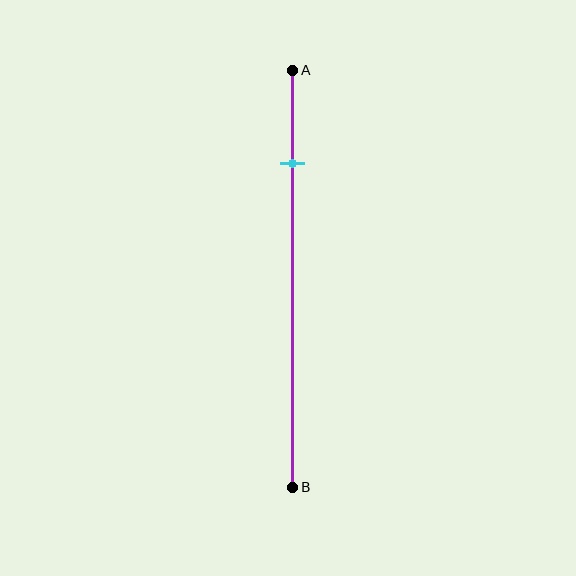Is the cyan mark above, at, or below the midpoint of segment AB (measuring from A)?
The cyan mark is above the midpoint of segment AB.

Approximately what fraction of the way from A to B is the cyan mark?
The cyan mark is approximately 20% of the way from A to B.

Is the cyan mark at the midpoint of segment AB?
No, the mark is at about 20% from A, not at the 50% midpoint.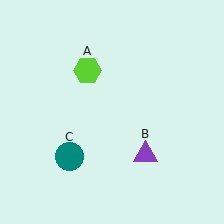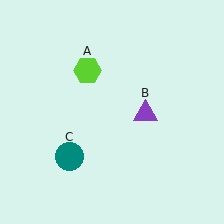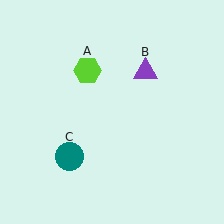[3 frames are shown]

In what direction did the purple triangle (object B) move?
The purple triangle (object B) moved up.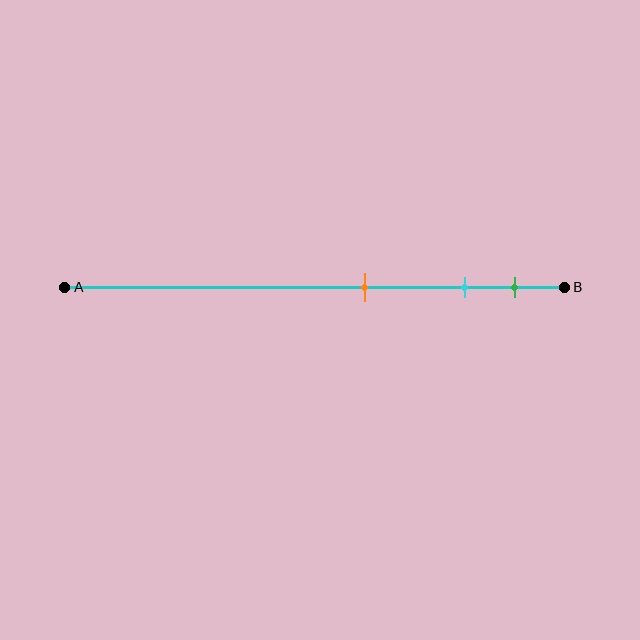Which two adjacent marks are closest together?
The cyan and green marks are the closest adjacent pair.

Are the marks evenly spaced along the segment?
No, the marks are not evenly spaced.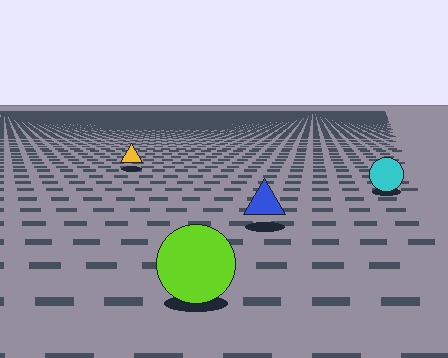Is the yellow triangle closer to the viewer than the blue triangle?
No. The blue triangle is closer — you can tell from the texture gradient: the ground texture is coarser near it.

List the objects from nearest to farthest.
From nearest to farthest: the lime circle, the blue triangle, the cyan circle, the yellow triangle.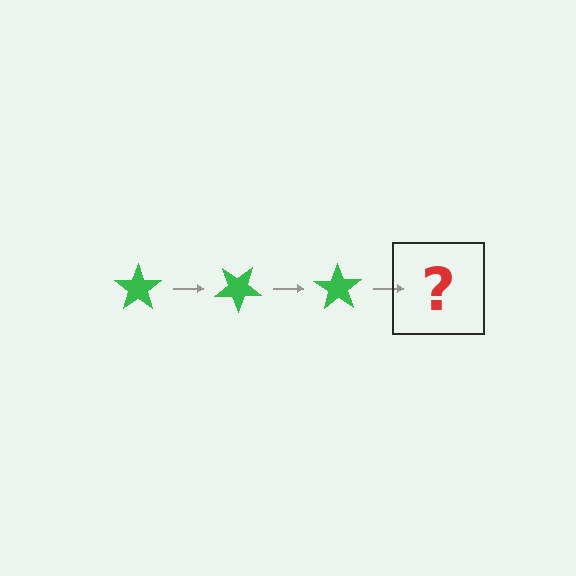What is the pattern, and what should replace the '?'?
The pattern is that the star rotates 35 degrees each step. The '?' should be a green star rotated 105 degrees.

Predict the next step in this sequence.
The next step is a green star rotated 105 degrees.